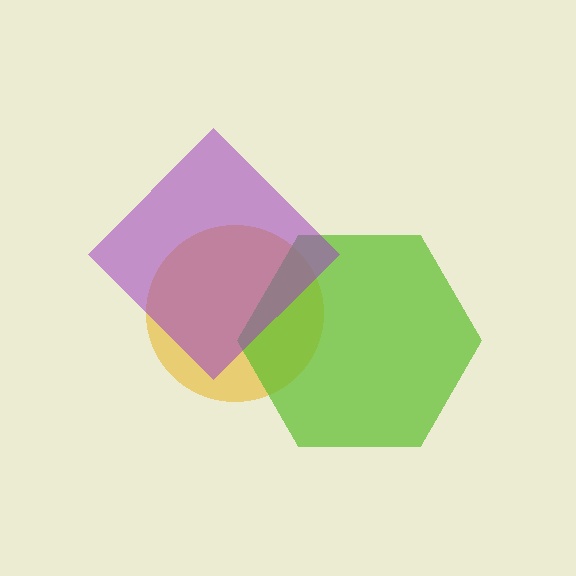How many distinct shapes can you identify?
There are 3 distinct shapes: a yellow circle, a lime hexagon, a purple diamond.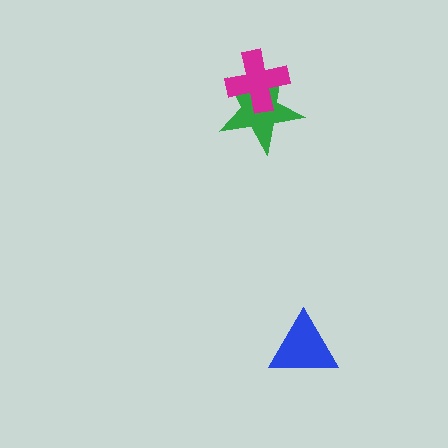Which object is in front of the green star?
The magenta cross is in front of the green star.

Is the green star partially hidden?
Yes, it is partially covered by another shape.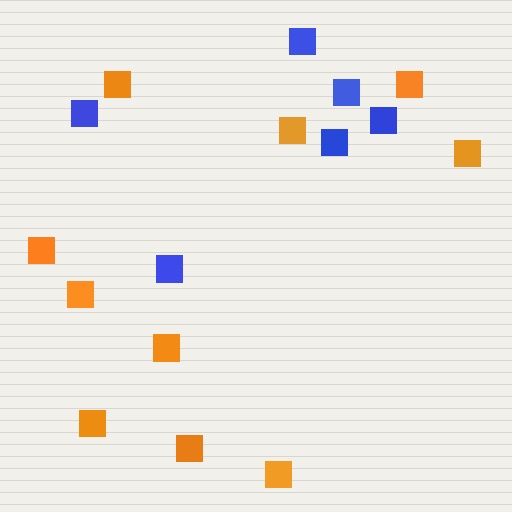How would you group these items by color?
There are 2 groups: one group of orange squares (10) and one group of blue squares (6).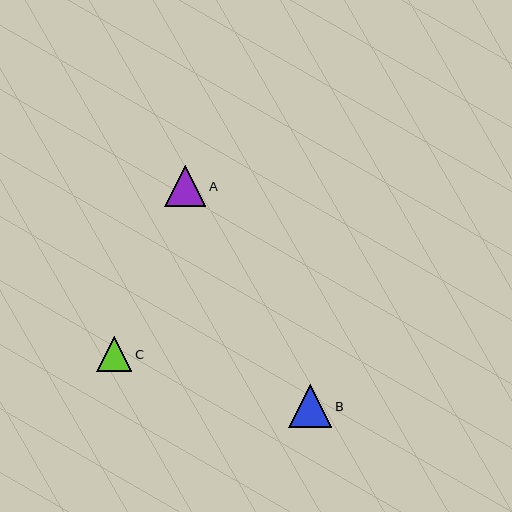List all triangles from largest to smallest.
From largest to smallest: B, A, C.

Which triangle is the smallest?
Triangle C is the smallest with a size of approximately 35 pixels.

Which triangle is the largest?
Triangle B is the largest with a size of approximately 43 pixels.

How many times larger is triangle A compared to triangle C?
Triangle A is approximately 1.2 times the size of triangle C.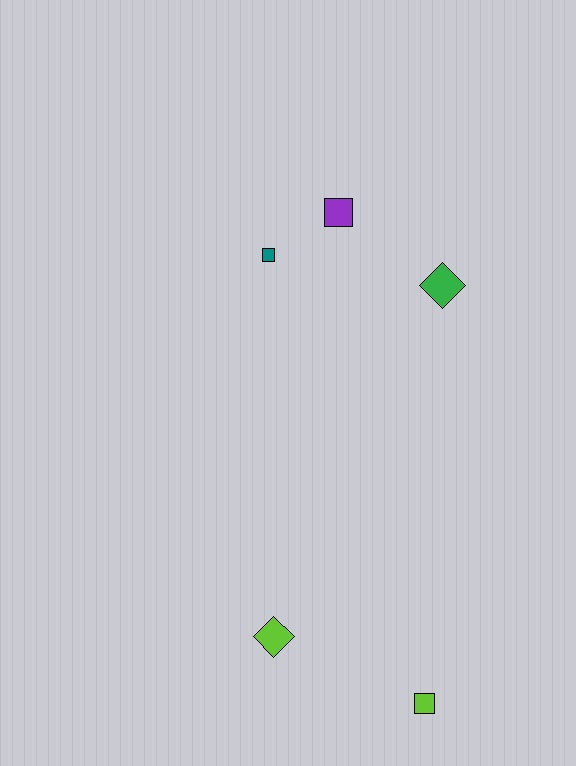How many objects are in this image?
There are 5 objects.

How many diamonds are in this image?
There are 2 diamonds.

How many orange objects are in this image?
There are no orange objects.